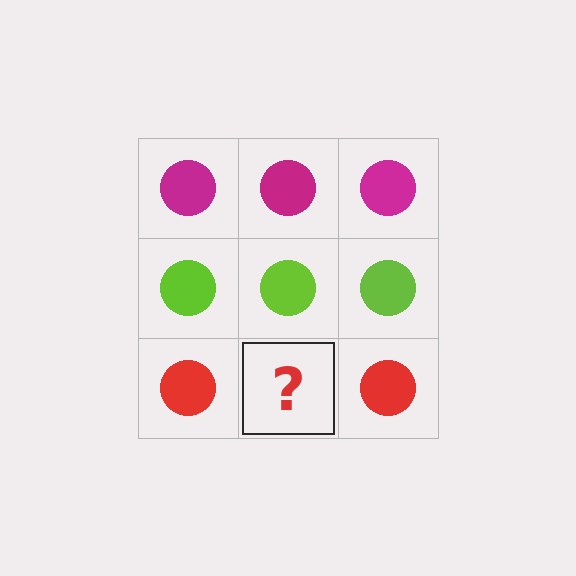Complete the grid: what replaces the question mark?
The question mark should be replaced with a red circle.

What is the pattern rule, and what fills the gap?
The rule is that each row has a consistent color. The gap should be filled with a red circle.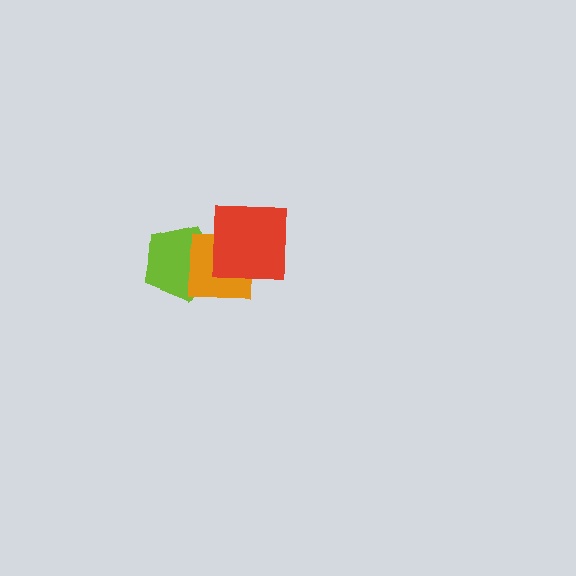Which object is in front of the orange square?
The red square is in front of the orange square.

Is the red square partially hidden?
No, no other shape covers it.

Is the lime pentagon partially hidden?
Yes, it is partially covered by another shape.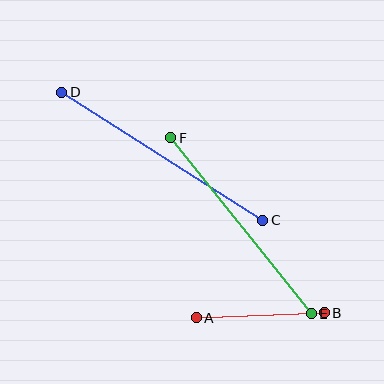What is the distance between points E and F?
The distance is approximately 225 pixels.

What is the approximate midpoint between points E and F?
The midpoint is at approximately (241, 226) pixels.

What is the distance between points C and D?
The distance is approximately 238 pixels.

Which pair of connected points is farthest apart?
Points C and D are farthest apart.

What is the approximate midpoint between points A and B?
The midpoint is at approximately (260, 315) pixels.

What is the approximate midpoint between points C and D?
The midpoint is at approximately (162, 156) pixels.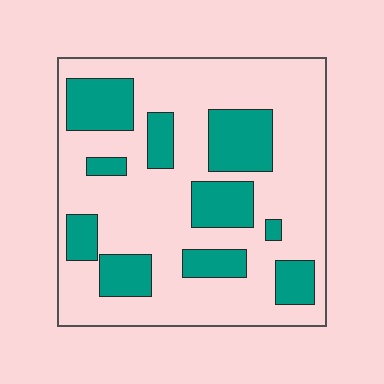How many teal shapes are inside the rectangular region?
10.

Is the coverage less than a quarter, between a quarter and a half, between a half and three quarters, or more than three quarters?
Between a quarter and a half.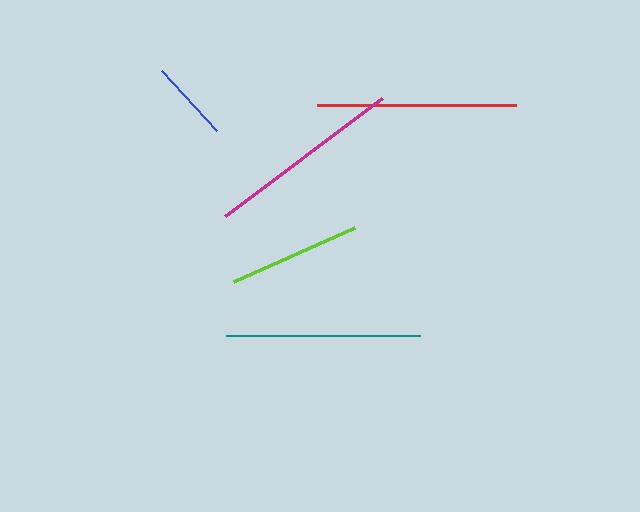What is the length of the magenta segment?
The magenta segment is approximately 196 pixels long.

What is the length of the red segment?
The red segment is approximately 199 pixels long.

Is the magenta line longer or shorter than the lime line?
The magenta line is longer than the lime line.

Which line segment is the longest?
The red line is the longest at approximately 199 pixels.